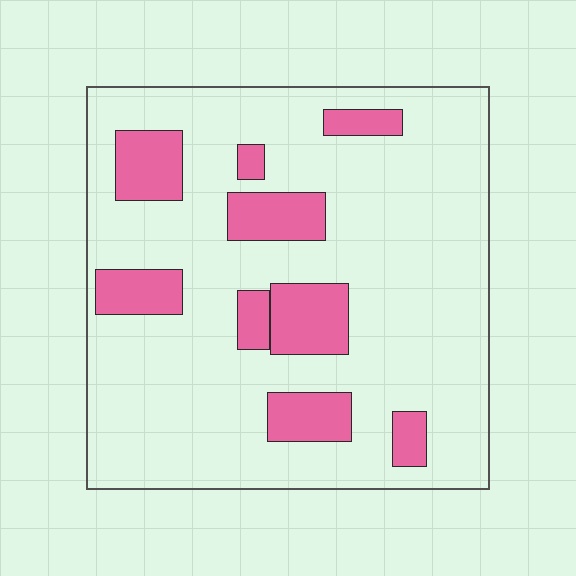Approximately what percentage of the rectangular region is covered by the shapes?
Approximately 20%.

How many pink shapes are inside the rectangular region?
9.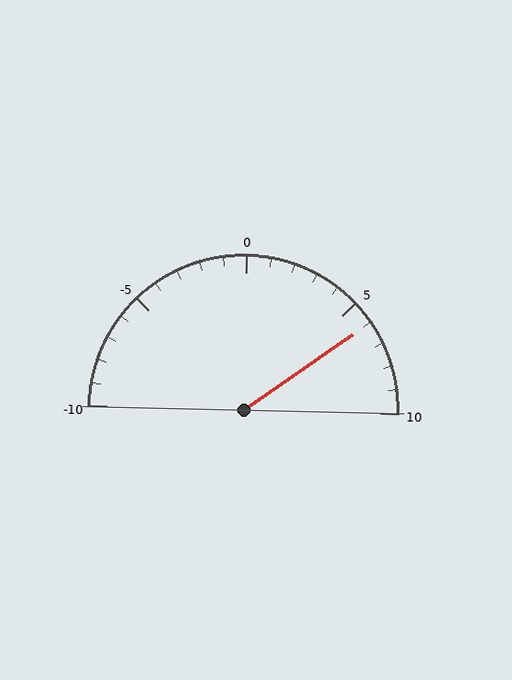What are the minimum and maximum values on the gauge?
The gauge ranges from -10 to 10.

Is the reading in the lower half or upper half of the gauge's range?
The reading is in the upper half of the range (-10 to 10).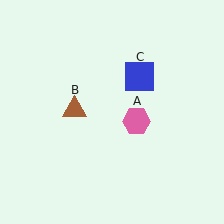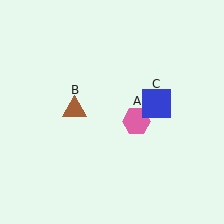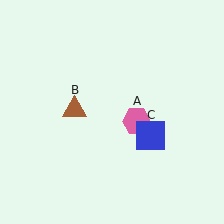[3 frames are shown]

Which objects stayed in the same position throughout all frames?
Pink hexagon (object A) and brown triangle (object B) remained stationary.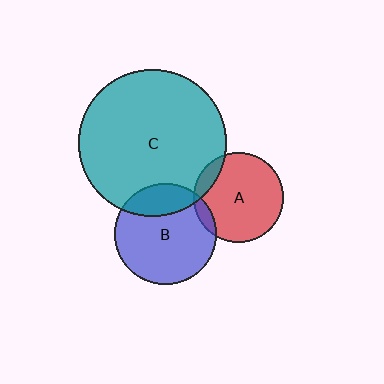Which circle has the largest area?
Circle C (teal).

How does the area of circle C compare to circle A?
Approximately 2.7 times.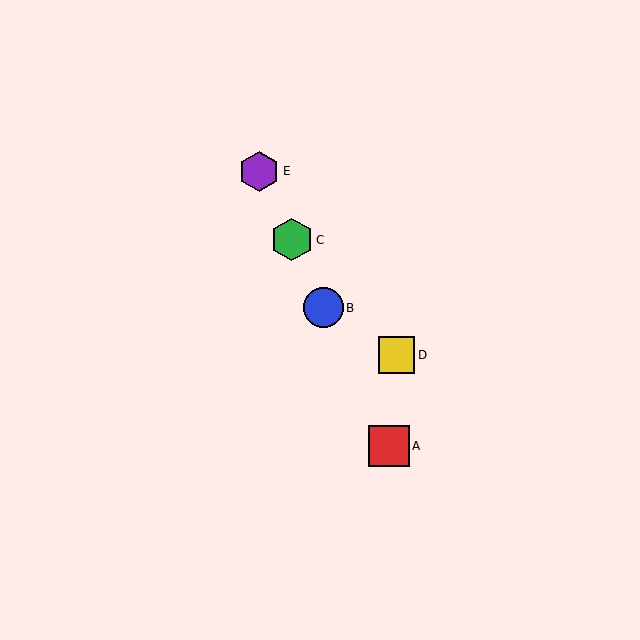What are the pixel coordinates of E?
Object E is at (259, 171).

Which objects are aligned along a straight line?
Objects A, B, C, E are aligned along a straight line.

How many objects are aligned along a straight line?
4 objects (A, B, C, E) are aligned along a straight line.